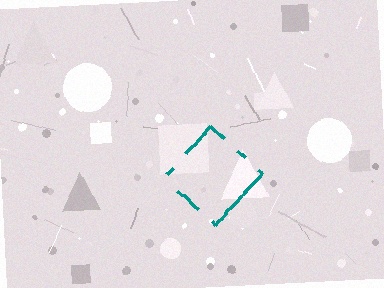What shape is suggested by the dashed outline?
The dashed outline suggests a diamond.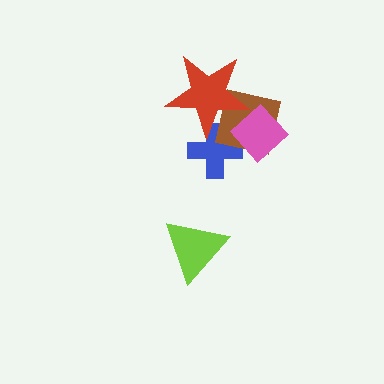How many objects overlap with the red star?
3 objects overlap with the red star.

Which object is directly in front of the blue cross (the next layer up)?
The brown square is directly in front of the blue cross.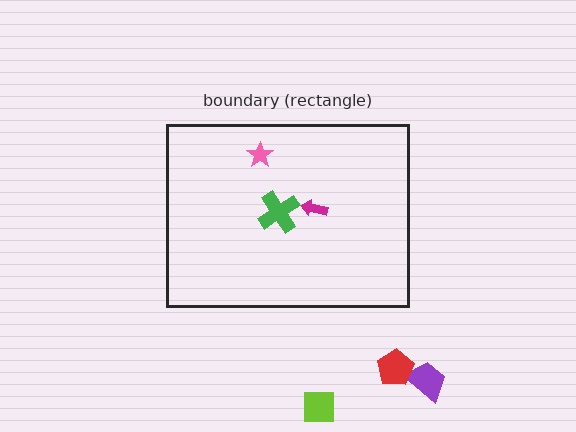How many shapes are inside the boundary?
3 inside, 3 outside.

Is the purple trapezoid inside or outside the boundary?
Outside.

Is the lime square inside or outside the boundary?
Outside.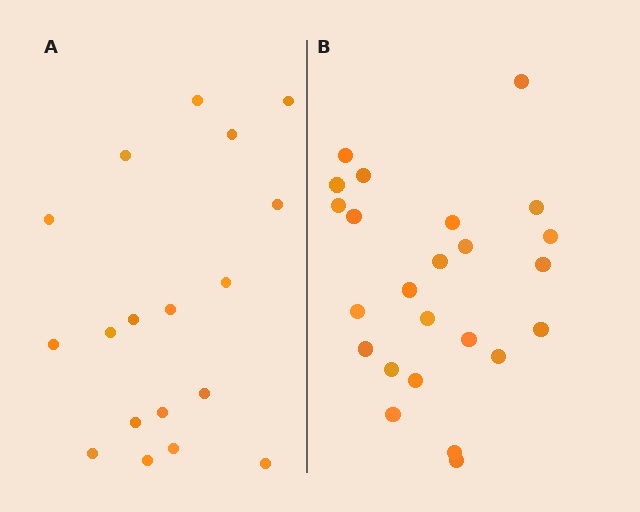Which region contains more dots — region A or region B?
Region B (the right region) has more dots.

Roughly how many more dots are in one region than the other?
Region B has about 6 more dots than region A.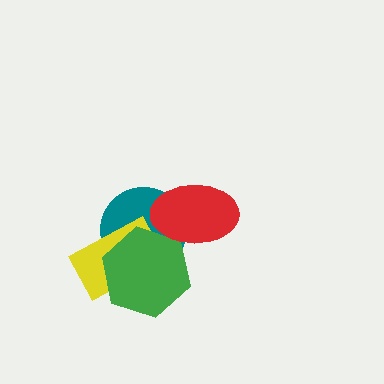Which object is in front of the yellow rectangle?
The green hexagon is in front of the yellow rectangle.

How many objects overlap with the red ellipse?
2 objects overlap with the red ellipse.